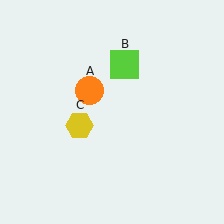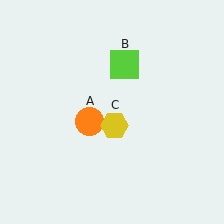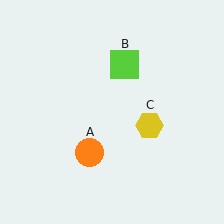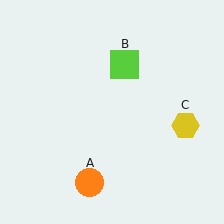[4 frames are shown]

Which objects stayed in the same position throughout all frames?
Lime square (object B) remained stationary.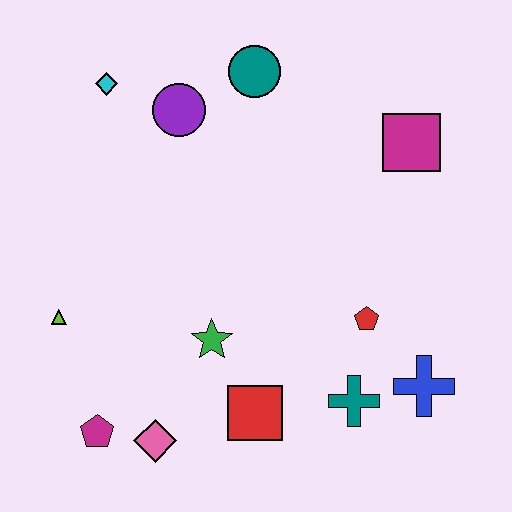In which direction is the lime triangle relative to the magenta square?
The lime triangle is to the left of the magenta square.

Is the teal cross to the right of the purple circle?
Yes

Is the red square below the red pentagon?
Yes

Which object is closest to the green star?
The red square is closest to the green star.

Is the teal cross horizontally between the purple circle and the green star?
No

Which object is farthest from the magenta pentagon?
The magenta square is farthest from the magenta pentagon.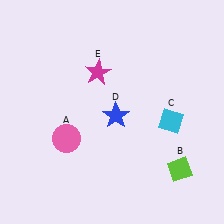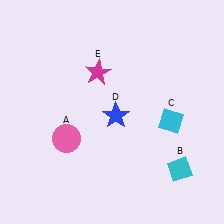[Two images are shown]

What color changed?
The diamond (B) changed from lime in Image 1 to cyan in Image 2.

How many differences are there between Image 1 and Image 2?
There is 1 difference between the two images.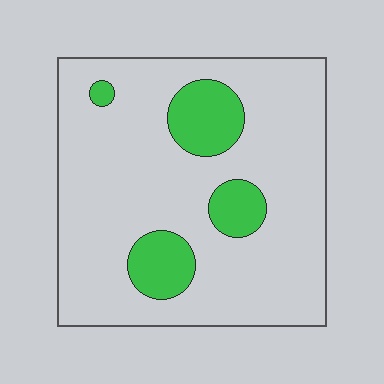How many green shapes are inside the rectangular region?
4.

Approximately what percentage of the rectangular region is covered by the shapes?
Approximately 15%.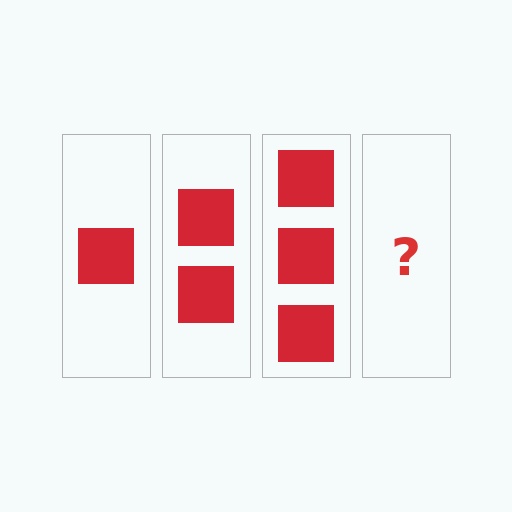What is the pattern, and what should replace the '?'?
The pattern is that each step adds one more square. The '?' should be 4 squares.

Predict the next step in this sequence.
The next step is 4 squares.